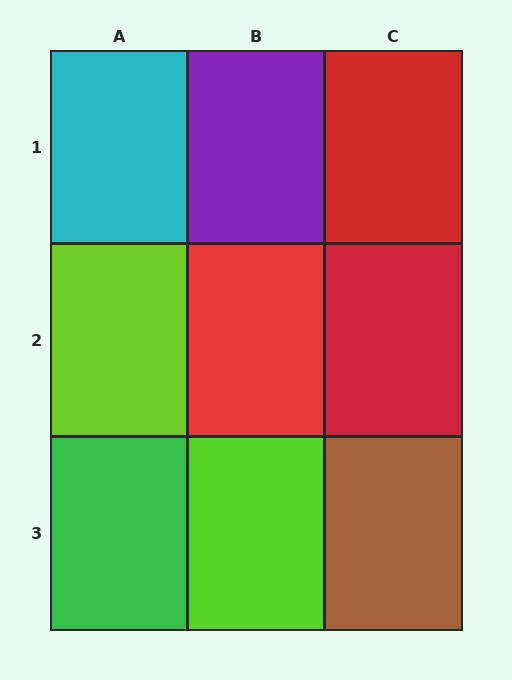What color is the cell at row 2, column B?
Red.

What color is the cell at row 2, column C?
Red.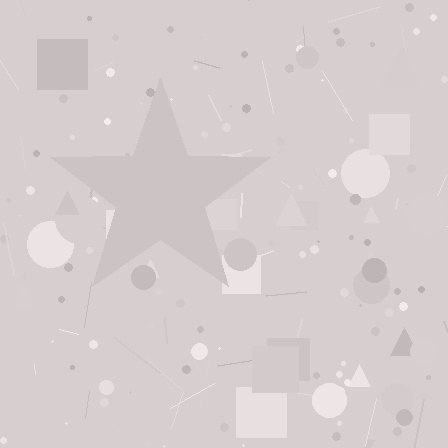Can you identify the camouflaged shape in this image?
The camouflaged shape is a star.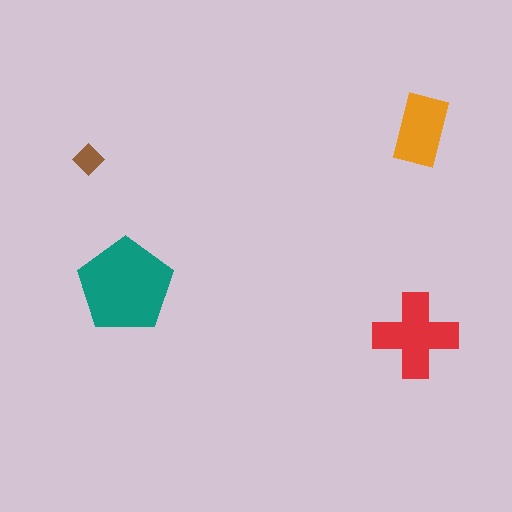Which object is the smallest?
The brown diamond.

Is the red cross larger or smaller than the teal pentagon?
Smaller.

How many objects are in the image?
There are 4 objects in the image.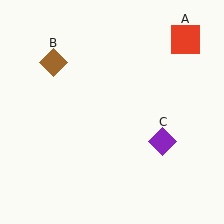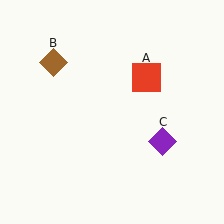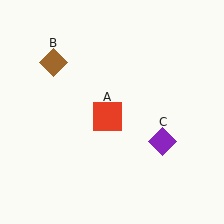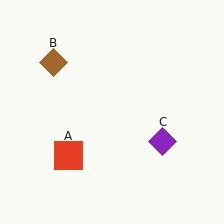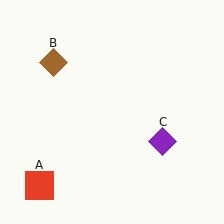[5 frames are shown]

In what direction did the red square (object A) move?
The red square (object A) moved down and to the left.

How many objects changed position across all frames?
1 object changed position: red square (object A).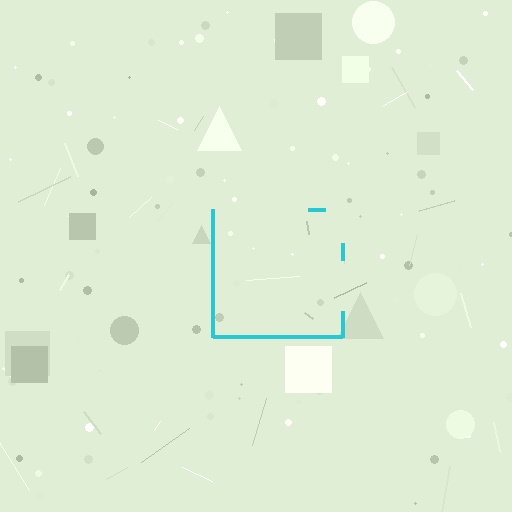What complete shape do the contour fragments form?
The contour fragments form a square.